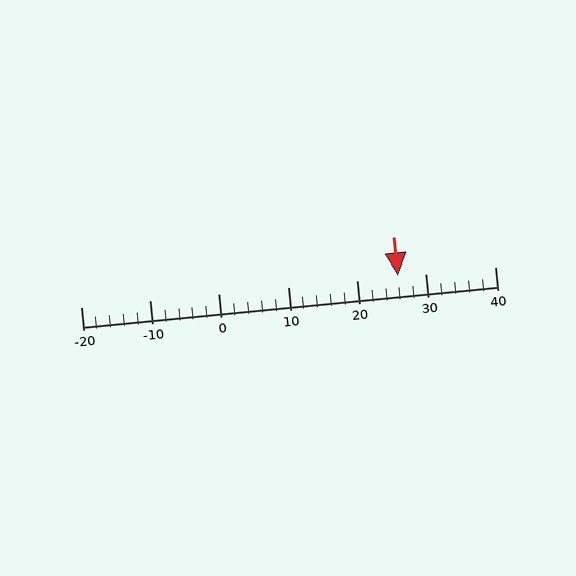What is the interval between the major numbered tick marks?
The major tick marks are spaced 10 units apart.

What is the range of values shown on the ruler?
The ruler shows values from -20 to 40.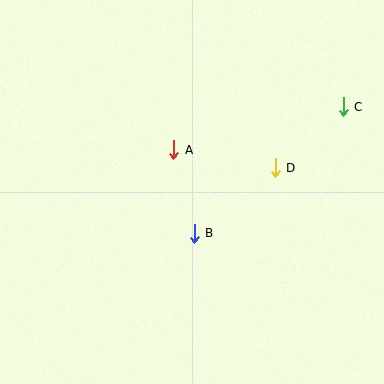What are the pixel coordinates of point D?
Point D is at (275, 168).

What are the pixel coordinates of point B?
Point B is at (194, 233).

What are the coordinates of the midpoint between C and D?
The midpoint between C and D is at (309, 137).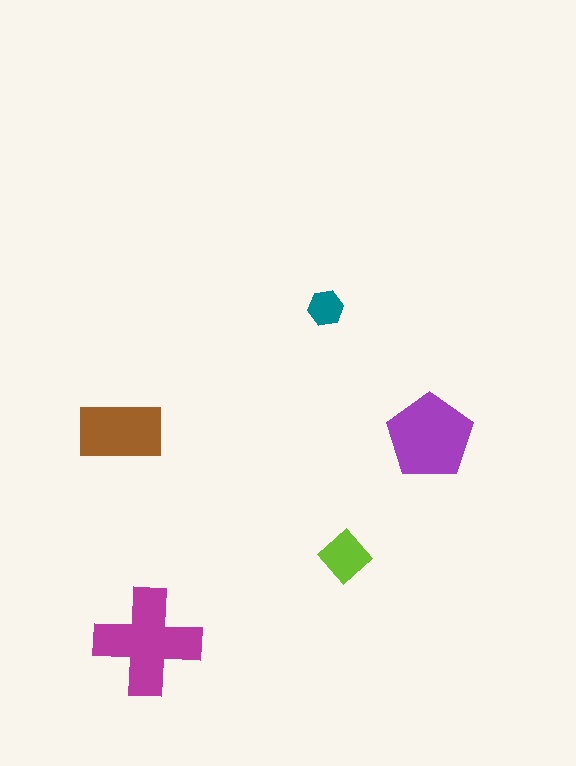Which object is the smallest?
The teal hexagon.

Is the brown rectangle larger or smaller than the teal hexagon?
Larger.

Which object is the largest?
The magenta cross.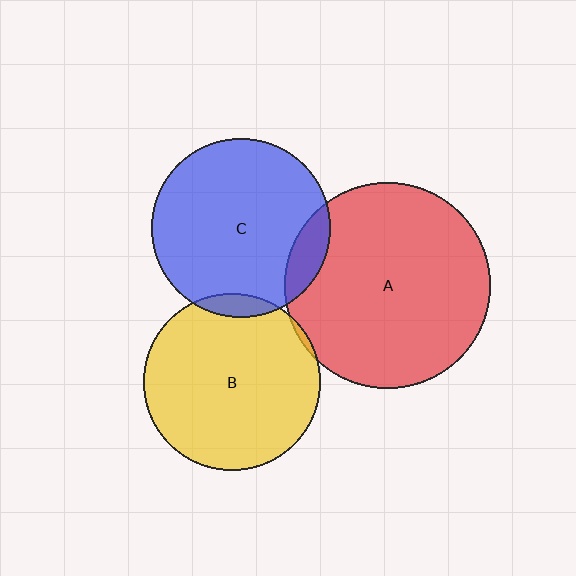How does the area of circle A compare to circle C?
Approximately 1.3 times.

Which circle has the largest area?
Circle A (red).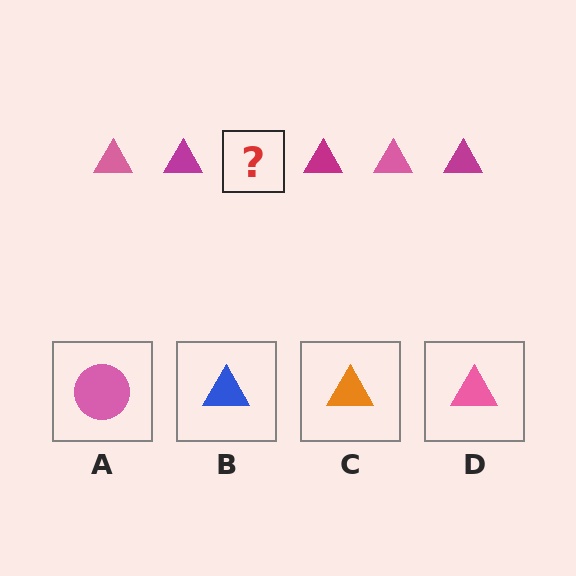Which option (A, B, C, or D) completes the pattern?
D.